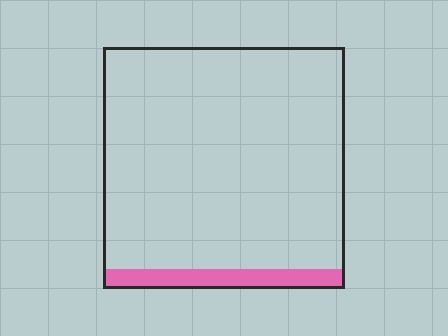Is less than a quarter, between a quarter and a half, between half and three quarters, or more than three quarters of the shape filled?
Less than a quarter.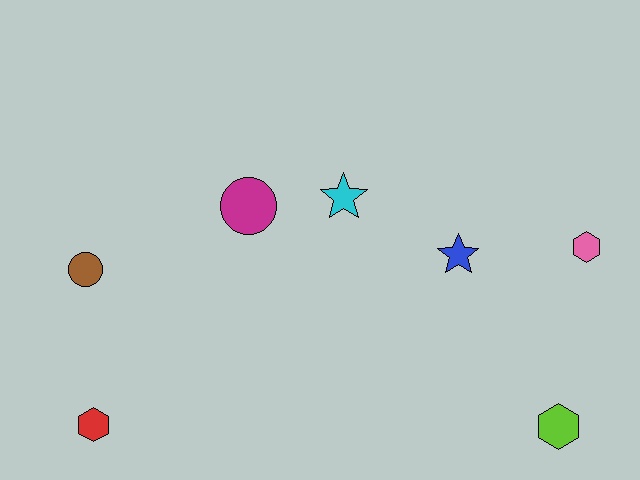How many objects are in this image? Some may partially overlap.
There are 7 objects.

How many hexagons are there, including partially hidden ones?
There are 3 hexagons.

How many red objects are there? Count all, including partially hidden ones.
There is 1 red object.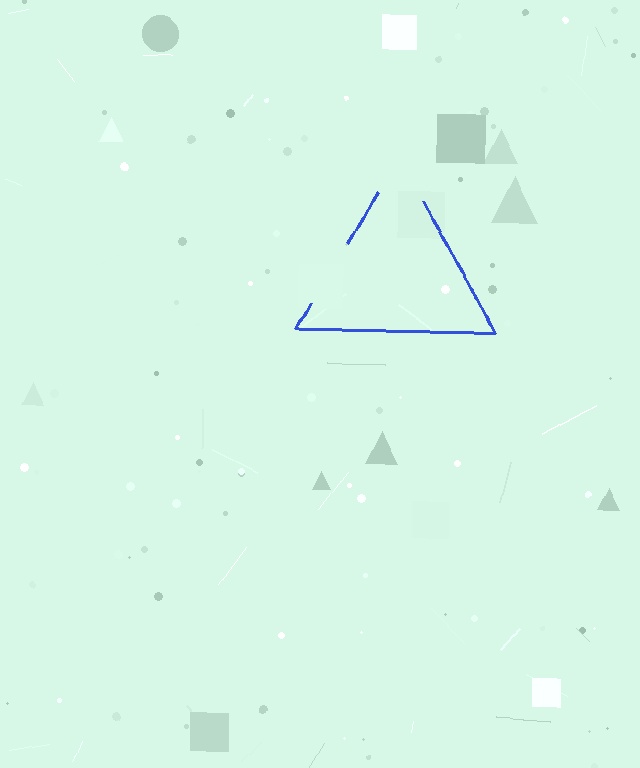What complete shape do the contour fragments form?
The contour fragments form a triangle.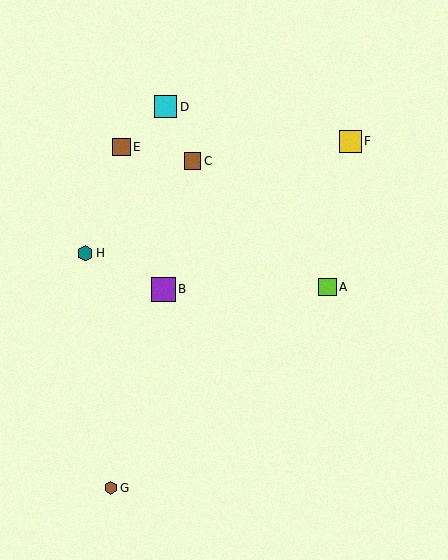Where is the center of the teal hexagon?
The center of the teal hexagon is at (85, 253).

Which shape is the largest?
The purple square (labeled B) is the largest.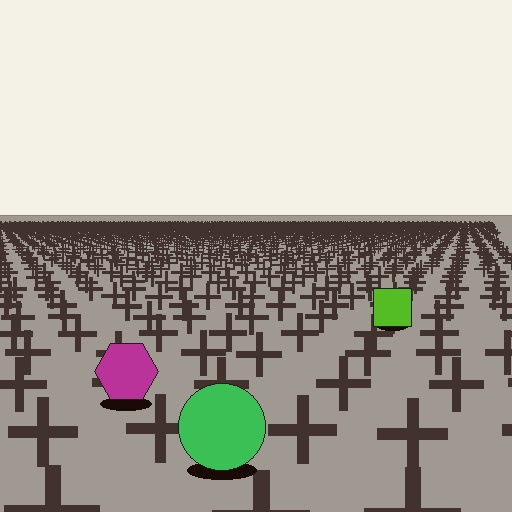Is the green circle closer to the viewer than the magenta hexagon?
Yes. The green circle is closer — you can tell from the texture gradient: the ground texture is coarser near it.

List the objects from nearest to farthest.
From nearest to farthest: the green circle, the magenta hexagon, the lime square.